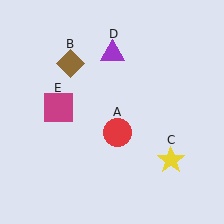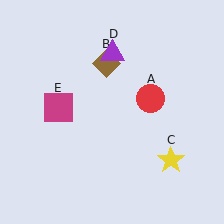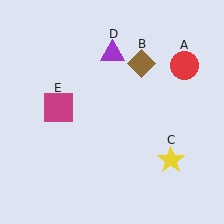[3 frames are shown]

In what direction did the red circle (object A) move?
The red circle (object A) moved up and to the right.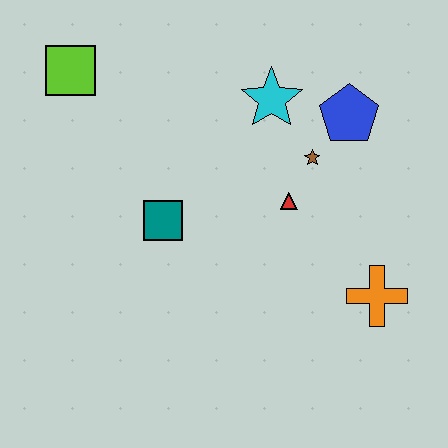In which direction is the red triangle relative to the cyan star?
The red triangle is below the cyan star.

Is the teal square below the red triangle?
Yes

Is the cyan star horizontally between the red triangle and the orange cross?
No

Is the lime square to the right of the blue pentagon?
No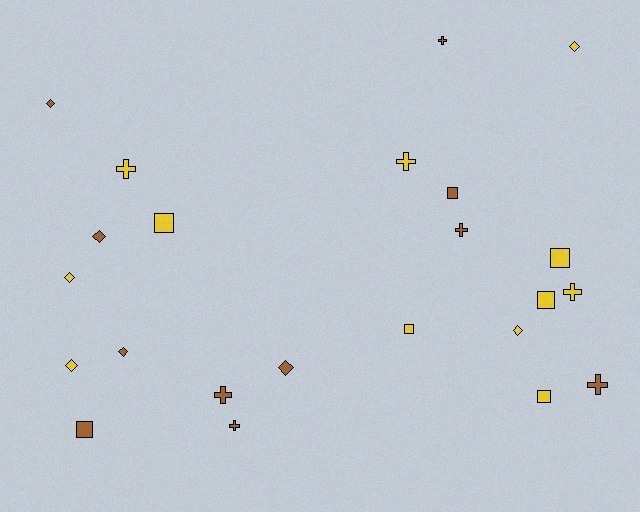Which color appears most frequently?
Yellow, with 12 objects.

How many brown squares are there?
There are 2 brown squares.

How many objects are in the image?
There are 23 objects.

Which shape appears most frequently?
Cross, with 8 objects.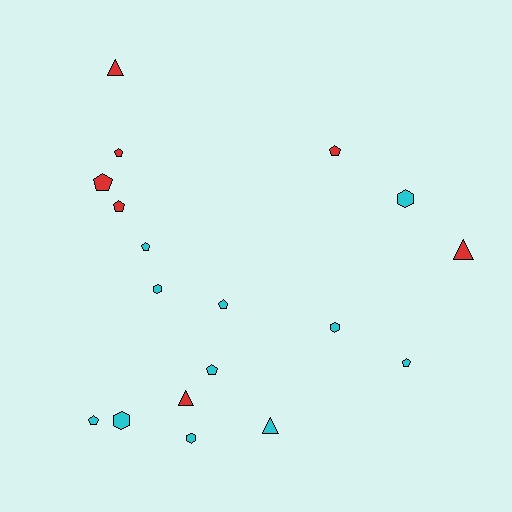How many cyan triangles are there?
There is 1 cyan triangle.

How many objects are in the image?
There are 18 objects.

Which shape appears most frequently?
Pentagon, with 9 objects.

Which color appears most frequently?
Cyan, with 11 objects.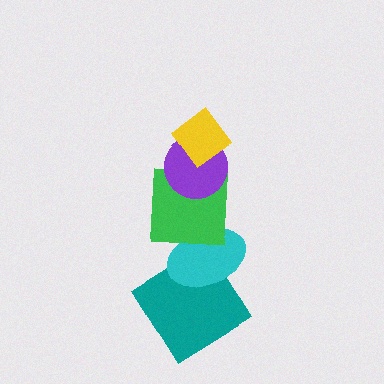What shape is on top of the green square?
The purple circle is on top of the green square.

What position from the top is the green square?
The green square is 3rd from the top.